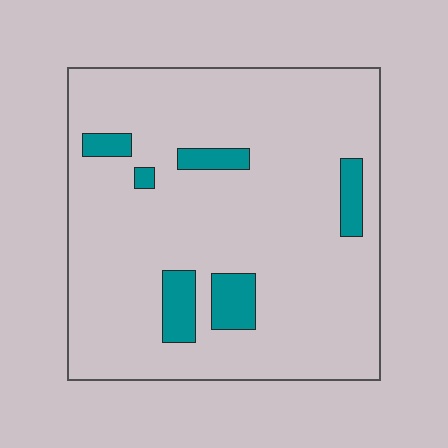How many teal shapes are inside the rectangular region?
6.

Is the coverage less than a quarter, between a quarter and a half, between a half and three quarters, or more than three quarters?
Less than a quarter.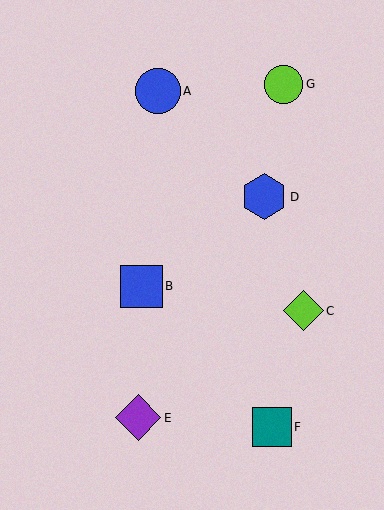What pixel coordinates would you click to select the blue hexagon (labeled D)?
Click at (264, 197) to select the blue hexagon D.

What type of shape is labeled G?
Shape G is a lime circle.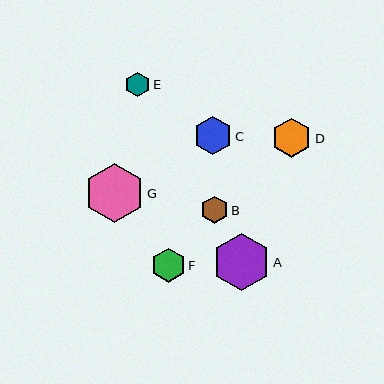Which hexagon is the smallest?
Hexagon E is the smallest with a size of approximately 24 pixels.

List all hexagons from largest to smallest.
From largest to smallest: G, A, D, C, F, B, E.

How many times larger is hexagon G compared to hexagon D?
Hexagon G is approximately 1.5 times the size of hexagon D.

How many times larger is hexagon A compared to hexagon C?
Hexagon A is approximately 1.5 times the size of hexagon C.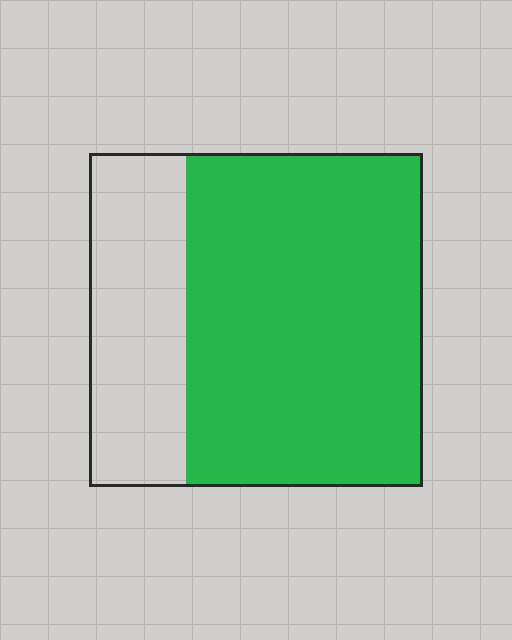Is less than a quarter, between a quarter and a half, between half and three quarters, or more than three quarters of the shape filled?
Between half and three quarters.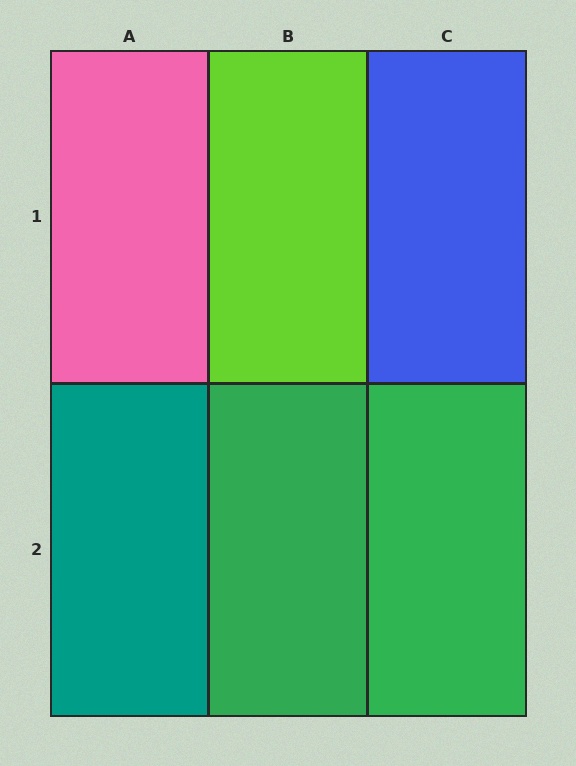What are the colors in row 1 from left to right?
Pink, lime, blue.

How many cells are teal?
1 cell is teal.